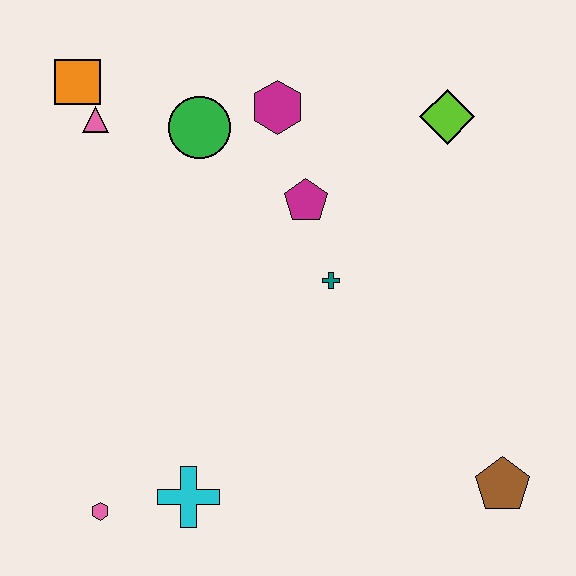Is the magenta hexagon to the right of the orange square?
Yes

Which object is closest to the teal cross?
The magenta pentagon is closest to the teal cross.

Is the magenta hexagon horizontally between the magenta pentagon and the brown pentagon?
No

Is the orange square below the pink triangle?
No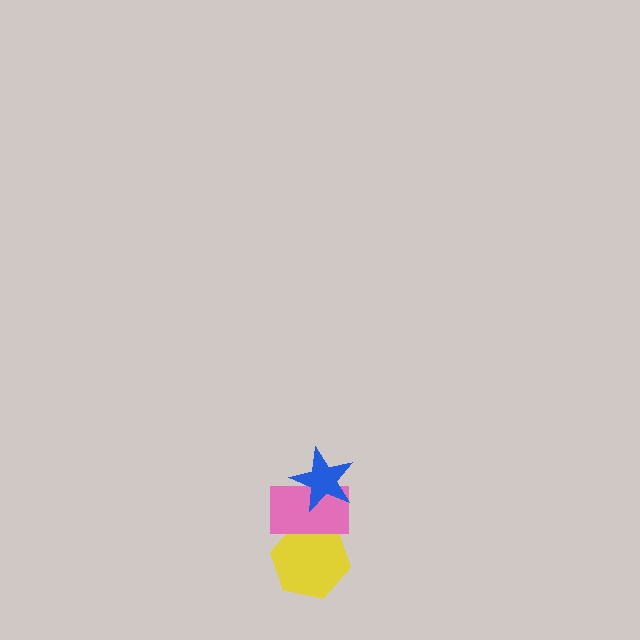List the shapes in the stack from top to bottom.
From top to bottom: the blue star, the pink rectangle, the yellow hexagon.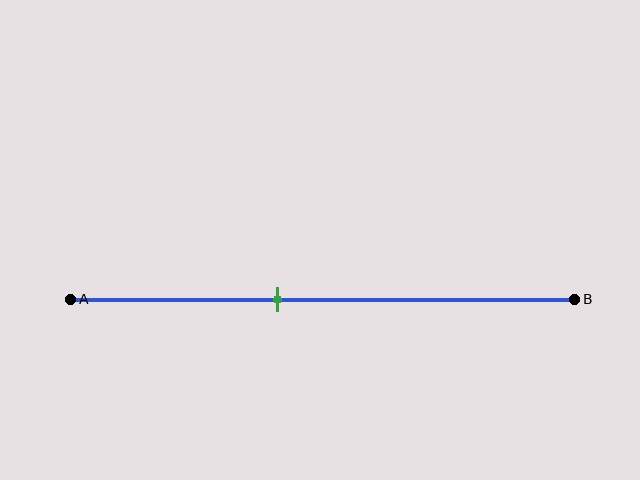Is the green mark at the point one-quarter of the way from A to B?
No, the mark is at about 40% from A, not at the 25% one-quarter point.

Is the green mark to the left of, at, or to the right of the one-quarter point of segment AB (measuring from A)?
The green mark is to the right of the one-quarter point of segment AB.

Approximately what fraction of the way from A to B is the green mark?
The green mark is approximately 40% of the way from A to B.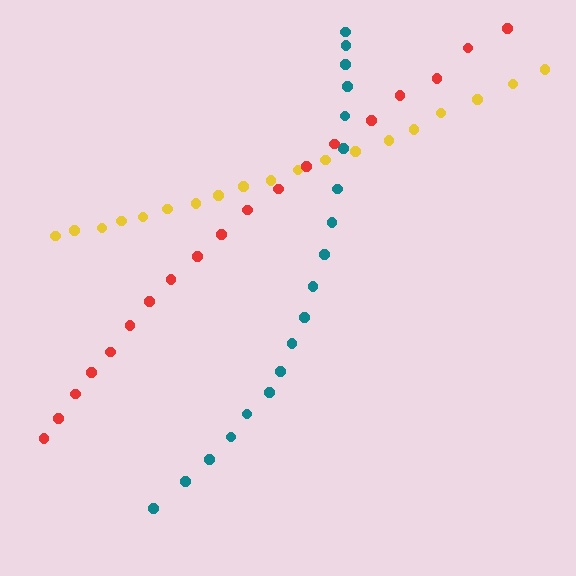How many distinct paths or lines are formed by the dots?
There are 3 distinct paths.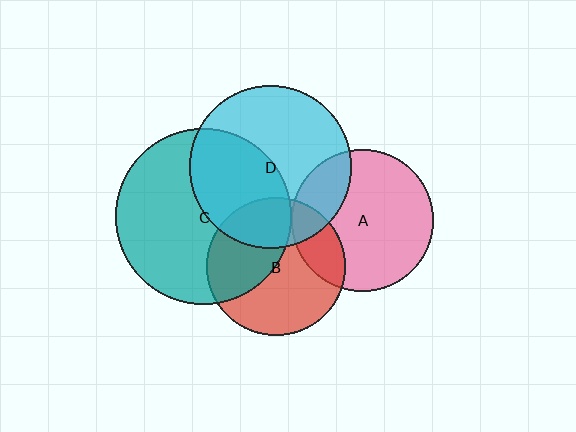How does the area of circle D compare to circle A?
Approximately 1.3 times.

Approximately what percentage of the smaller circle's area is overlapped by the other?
Approximately 40%.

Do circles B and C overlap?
Yes.